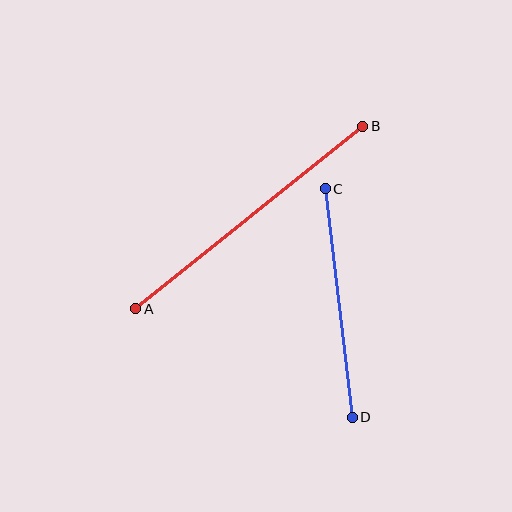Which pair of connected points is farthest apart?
Points A and B are farthest apart.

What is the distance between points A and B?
The distance is approximately 291 pixels.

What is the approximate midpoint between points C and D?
The midpoint is at approximately (339, 303) pixels.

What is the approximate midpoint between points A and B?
The midpoint is at approximately (249, 218) pixels.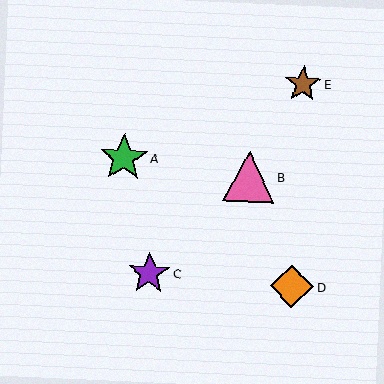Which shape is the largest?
The pink triangle (labeled B) is the largest.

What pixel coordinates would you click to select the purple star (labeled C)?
Click at (149, 273) to select the purple star C.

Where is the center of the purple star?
The center of the purple star is at (149, 273).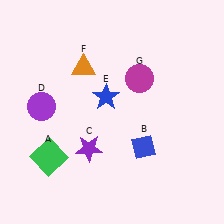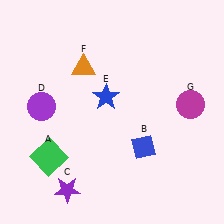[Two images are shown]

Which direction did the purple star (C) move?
The purple star (C) moved down.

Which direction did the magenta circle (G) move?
The magenta circle (G) moved right.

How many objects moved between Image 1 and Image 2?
2 objects moved between the two images.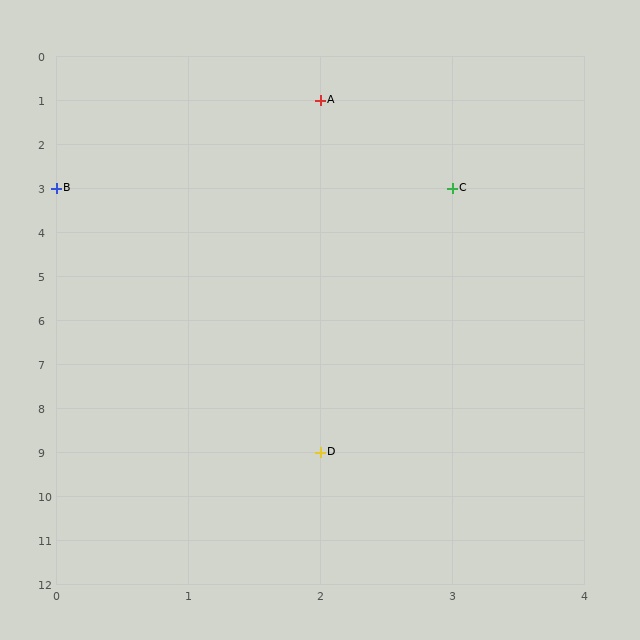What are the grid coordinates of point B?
Point B is at grid coordinates (0, 3).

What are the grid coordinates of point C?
Point C is at grid coordinates (3, 3).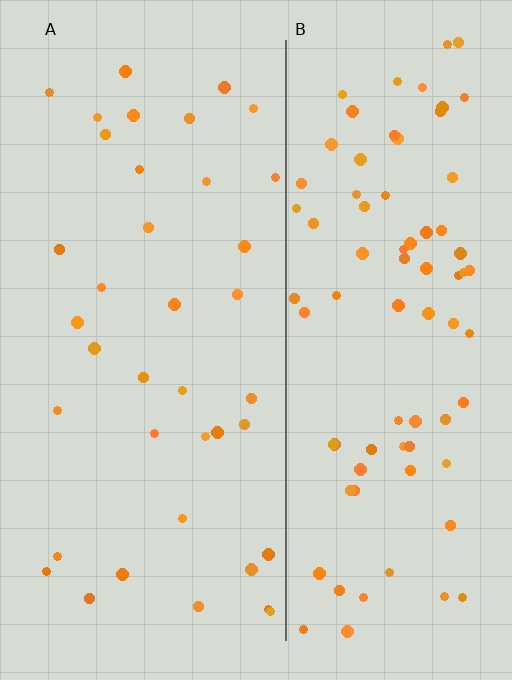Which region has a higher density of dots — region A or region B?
B (the right).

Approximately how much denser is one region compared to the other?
Approximately 2.2× — region B over region A.